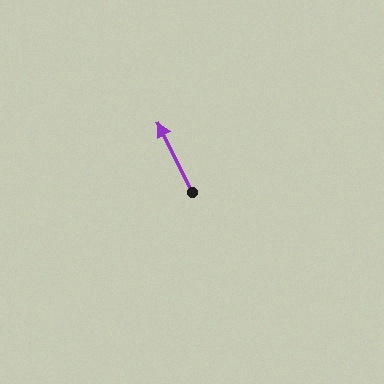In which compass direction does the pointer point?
Northwest.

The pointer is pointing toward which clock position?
Roughly 11 o'clock.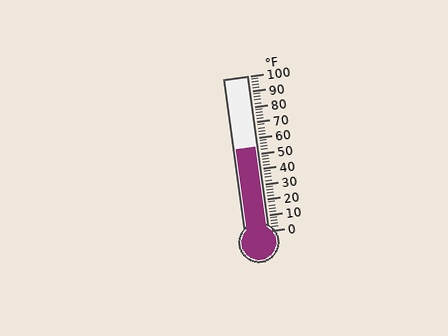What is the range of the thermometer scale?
The thermometer scale ranges from 0°F to 100°F.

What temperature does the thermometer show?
The thermometer shows approximately 54°F.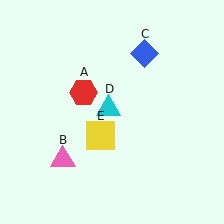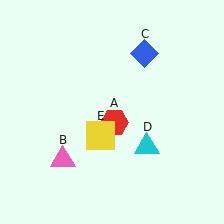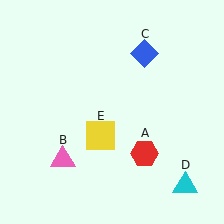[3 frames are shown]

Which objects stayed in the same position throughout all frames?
Pink triangle (object B) and blue diamond (object C) and yellow square (object E) remained stationary.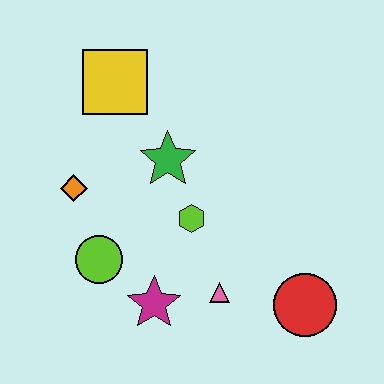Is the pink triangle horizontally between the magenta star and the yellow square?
No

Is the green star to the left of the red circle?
Yes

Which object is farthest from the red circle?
The yellow square is farthest from the red circle.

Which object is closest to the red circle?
The pink triangle is closest to the red circle.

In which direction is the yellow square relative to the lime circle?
The yellow square is above the lime circle.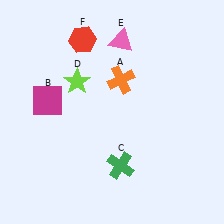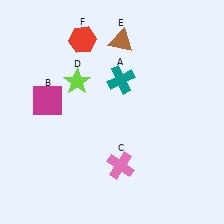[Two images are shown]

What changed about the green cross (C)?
In Image 1, C is green. In Image 2, it changed to pink.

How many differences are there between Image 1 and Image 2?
There are 3 differences between the two images.